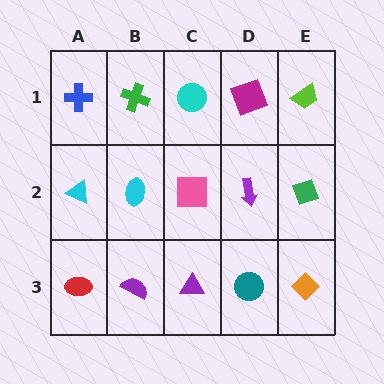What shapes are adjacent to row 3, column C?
A pink square (row 2, column C), a purple semicircle (row 3, column B), a teal circle (row 3, column D).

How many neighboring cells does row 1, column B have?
3.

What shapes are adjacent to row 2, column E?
A lime trapezoid (row 1, column E), an orange diamond (row 3, column E), a purple arrow (row 2, column D).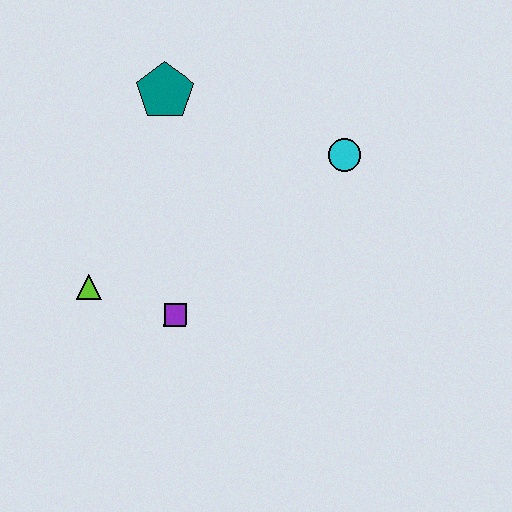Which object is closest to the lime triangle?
The purple square is closest to the lime triangle.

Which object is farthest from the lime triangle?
The cyan circle is farthest from the lime triangle.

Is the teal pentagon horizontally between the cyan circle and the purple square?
No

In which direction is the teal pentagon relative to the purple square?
The teal pentagon is above the purple square.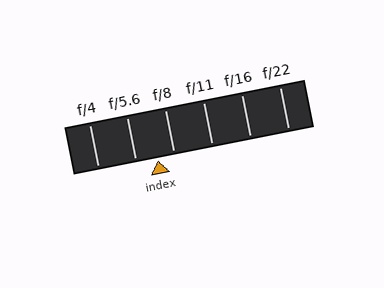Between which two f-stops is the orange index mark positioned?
The index mark is between f/5.6 and f/8.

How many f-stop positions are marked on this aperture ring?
There are 6 f-stop positions marked.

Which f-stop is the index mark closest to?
The index mark is closest to f/8.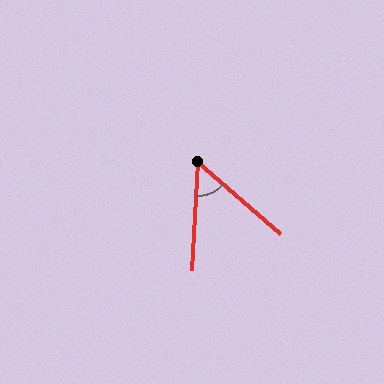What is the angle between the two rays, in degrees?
Approximately 52 degrees.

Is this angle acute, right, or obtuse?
It is acute.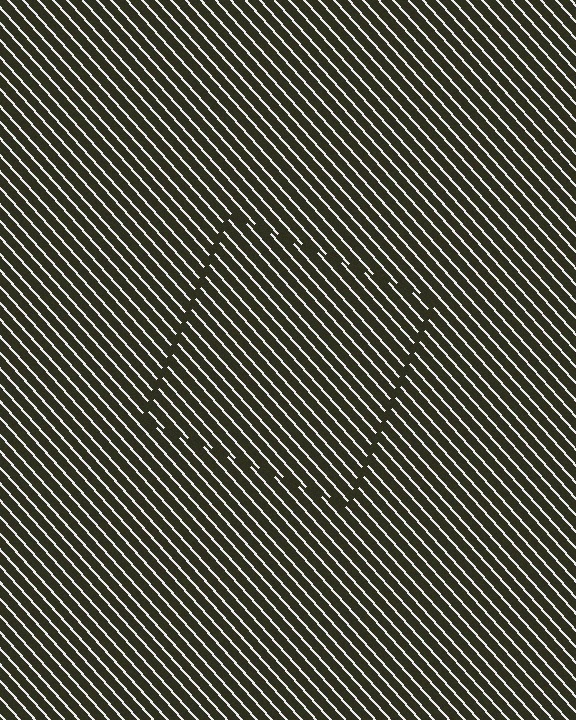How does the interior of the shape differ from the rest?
The interior of the shape contains the same grating, shifted by half a period — the contour is defined by the phase discontinuity where line-ends from the inner and outer gratings abut.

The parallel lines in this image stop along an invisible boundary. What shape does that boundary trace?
An illusory square. The interior of the shape contains the same grating, shifted by half a period — the contour is defined by the phase discontinuity where line-ends from the inner and outer gratings abut.